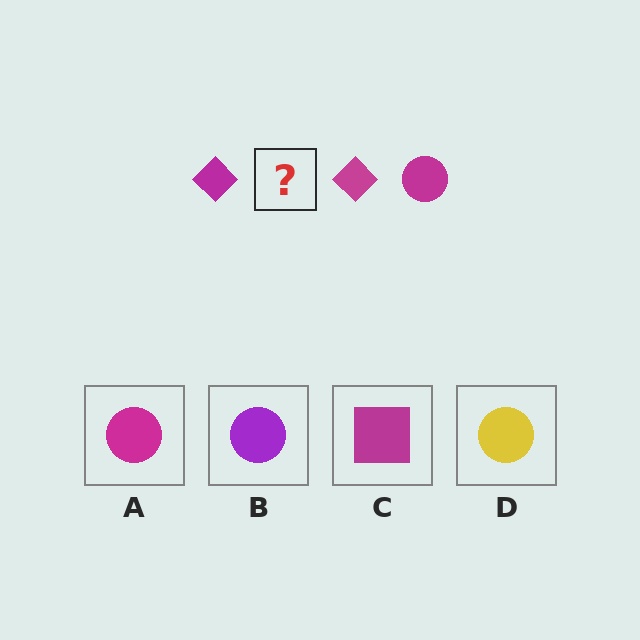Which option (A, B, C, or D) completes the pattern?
A.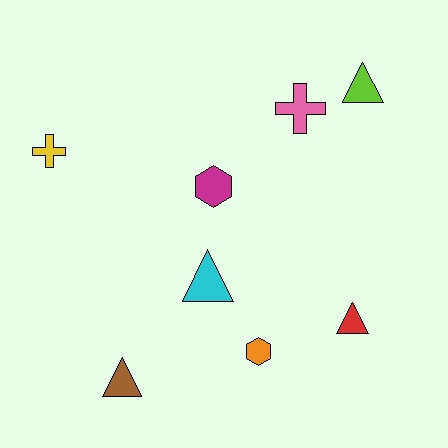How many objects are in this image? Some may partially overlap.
There are 8 objects.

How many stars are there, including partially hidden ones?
There are no stars.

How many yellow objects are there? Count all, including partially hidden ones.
There is 1 yellow object.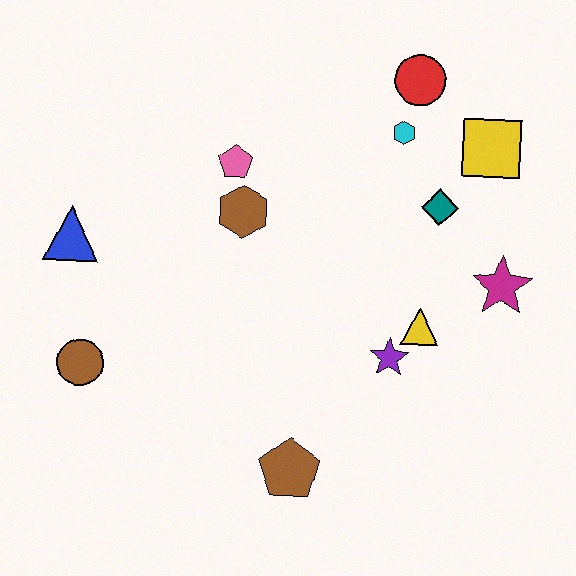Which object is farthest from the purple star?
The blue triangle is farthest from the purple star.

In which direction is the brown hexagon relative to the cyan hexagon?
The brown hexagon is to the left of the cyan hexagon.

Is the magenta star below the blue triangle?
Yes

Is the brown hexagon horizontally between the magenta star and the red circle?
No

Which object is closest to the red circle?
The cyan hexagon is closest to the red circle.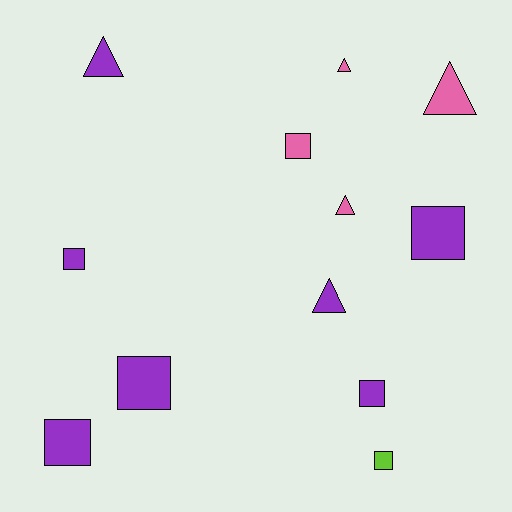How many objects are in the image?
There are 12 objects.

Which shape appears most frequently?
Square, with 7 objects.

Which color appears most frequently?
Purple, with 7 objects.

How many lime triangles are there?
There are no lime triangles.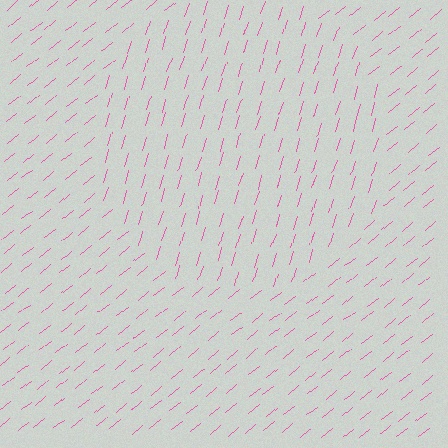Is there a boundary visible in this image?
Yes, there is a texture boundary formed by a change in line orientation.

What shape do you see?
I see a circle.